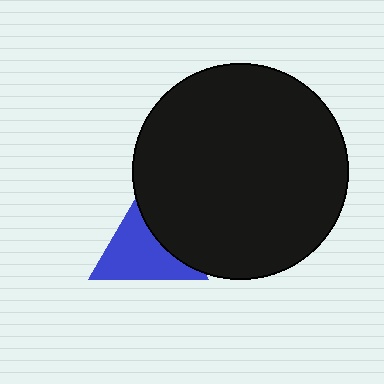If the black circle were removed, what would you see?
You would see the complete blue triangle.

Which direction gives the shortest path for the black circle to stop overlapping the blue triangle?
Moving right gives the shortest separation.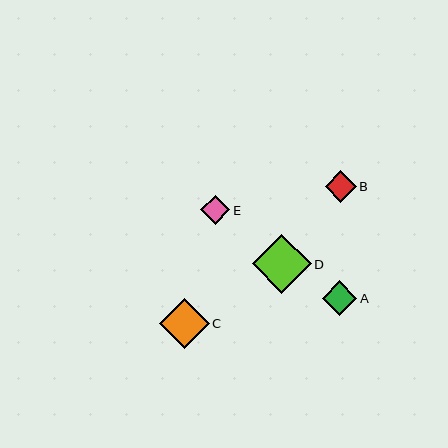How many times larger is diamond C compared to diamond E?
Diamond C is approximately 1.7 times the size of diamond E.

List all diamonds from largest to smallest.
From largest to smallest: D, C, A, B, E.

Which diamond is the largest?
Diamond D is the largest with a size of approximately 59 pixels.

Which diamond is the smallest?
Diamond E is the smallest with a size of approximately 29 pixels.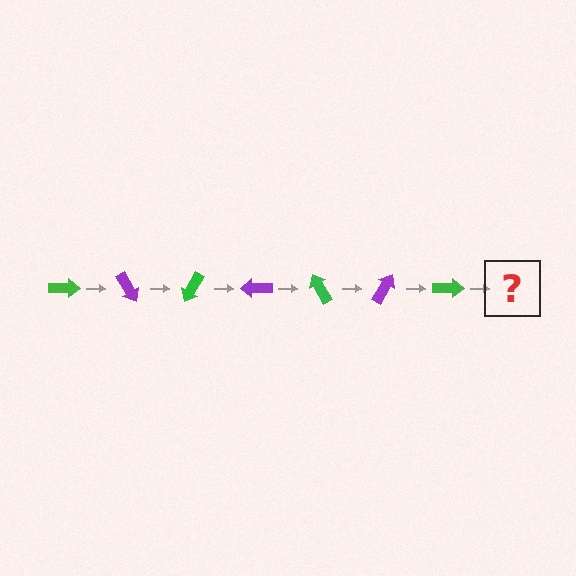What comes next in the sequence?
The next element should be a purple arrow, rotated 420 degrees from the start.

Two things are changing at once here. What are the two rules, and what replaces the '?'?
The two rules are that it rotates 60 degrees each step and the color cycles through green and purple. The '?' should be a purple arrow, rotated 420 degrees from the start.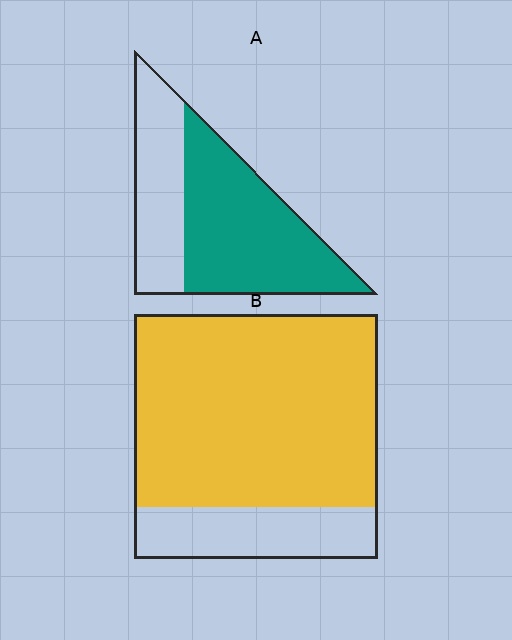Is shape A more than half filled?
Yes.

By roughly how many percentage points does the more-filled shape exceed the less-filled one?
By roughly 15 percentage points (B over A).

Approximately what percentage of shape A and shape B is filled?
A is approximately 65% and B is approximately 80%.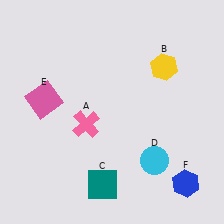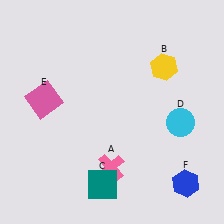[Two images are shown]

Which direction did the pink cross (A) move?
The pink cross (A) moved down.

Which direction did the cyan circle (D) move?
The cyan circle (D) moved up.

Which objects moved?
The objects that moved are: the pink cross (A), the cyan circle (D).